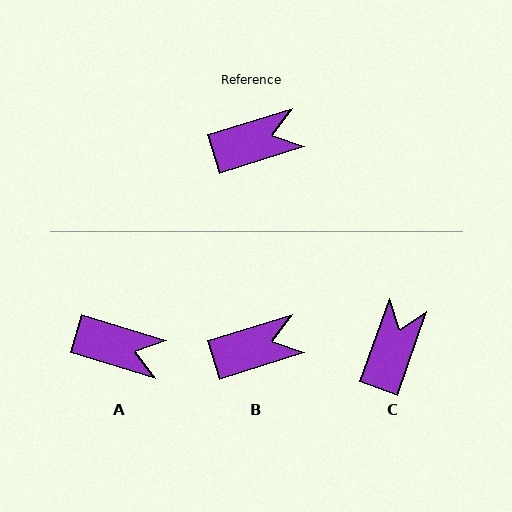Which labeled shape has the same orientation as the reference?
B.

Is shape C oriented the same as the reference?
No, it is off by about 53 degrees.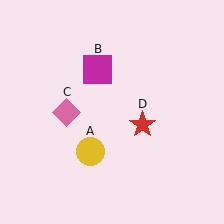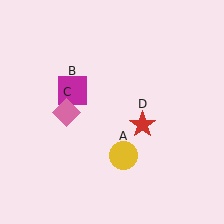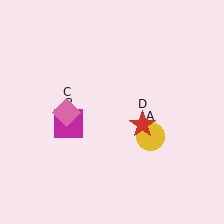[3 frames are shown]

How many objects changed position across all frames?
2 objects changed position: yellow circle (object A), magenta square (object B).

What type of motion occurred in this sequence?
The yellow circle (object A), magenta square (object B) rotated counterclockwise around the center of the scene.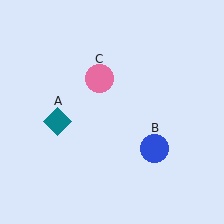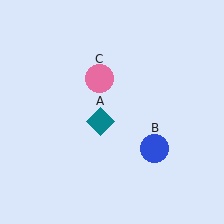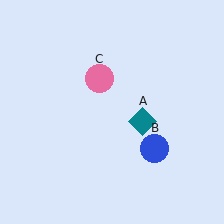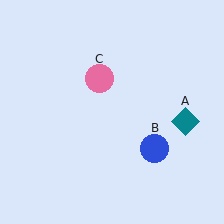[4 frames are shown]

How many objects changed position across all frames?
1 object changed position: teal diamond (object A).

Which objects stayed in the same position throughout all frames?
Blue circle (object B) and pink circle (object C) remained stationary.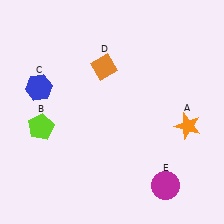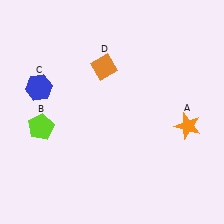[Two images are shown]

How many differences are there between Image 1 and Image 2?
There is 1 difference between the two images.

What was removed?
The magenta circle (E) was removed in Image 2.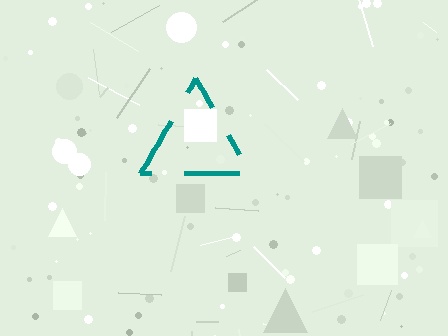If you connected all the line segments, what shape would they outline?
They would outline a triangle.